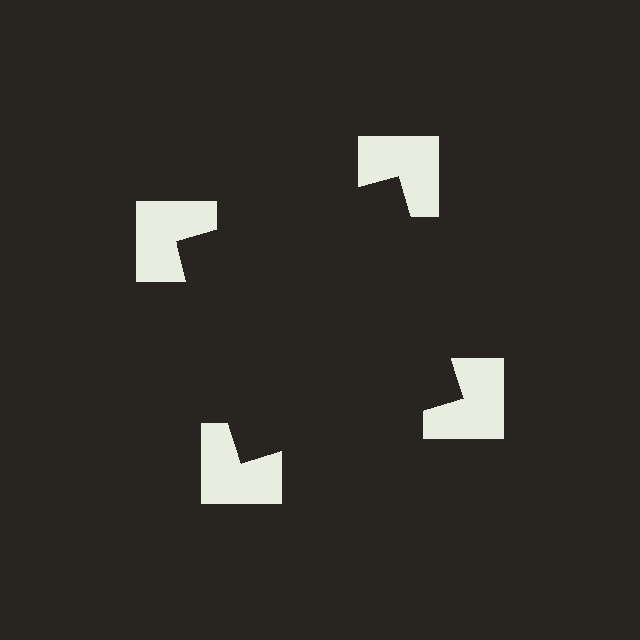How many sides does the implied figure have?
4 sides.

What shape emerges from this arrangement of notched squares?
An illusory square — its edges are inferred from the aligned wedge cuts in the notched squares, not physically drawn.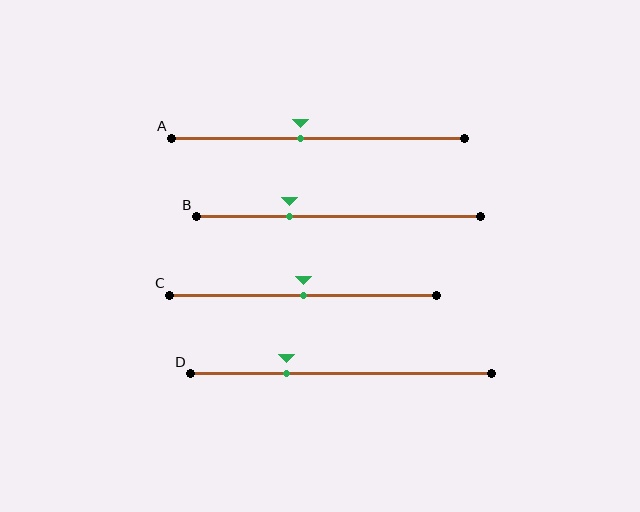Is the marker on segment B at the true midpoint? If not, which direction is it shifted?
No, the marker on segment B is shifted to the left by about 17% of the segment length.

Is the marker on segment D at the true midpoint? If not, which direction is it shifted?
No, the marker on segment D is shifted to the left by about 18% of the segment length.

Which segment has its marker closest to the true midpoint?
Segment C has its marker closest to the true midpoint.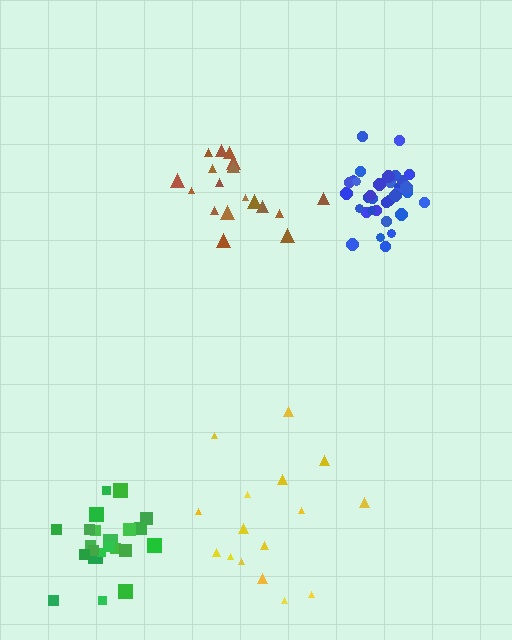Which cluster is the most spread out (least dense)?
Yellow.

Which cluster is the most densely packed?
Blue.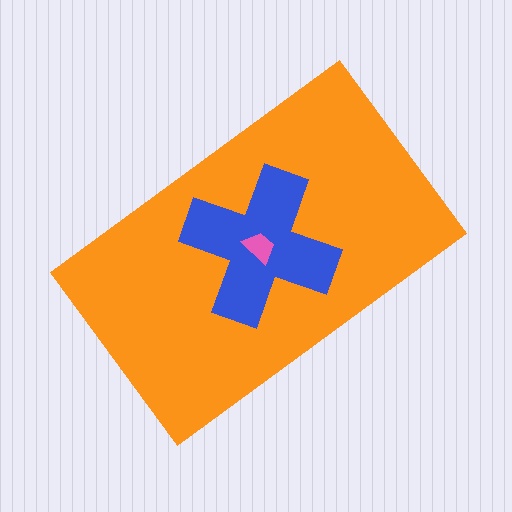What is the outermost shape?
The orange rectangle.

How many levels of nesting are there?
3.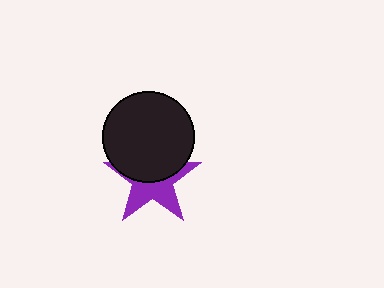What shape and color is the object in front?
The object in front is a black circle.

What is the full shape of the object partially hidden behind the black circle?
The partially hidden object is a purple star.